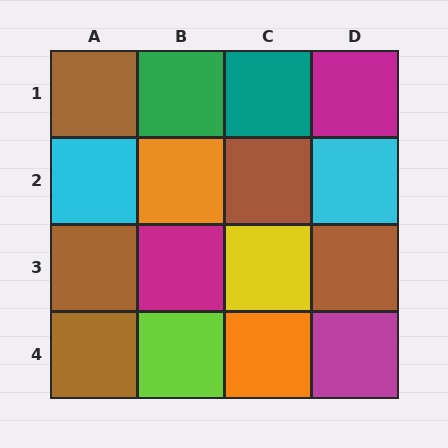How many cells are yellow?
1 cell is yellow.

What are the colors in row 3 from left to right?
Brown, magenta, yellow, brown.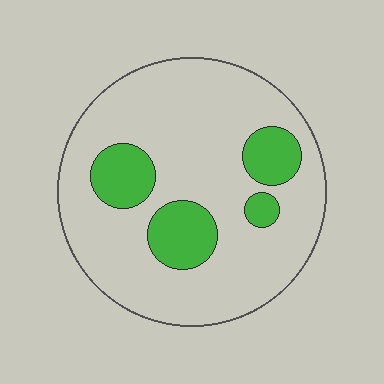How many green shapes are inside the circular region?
4.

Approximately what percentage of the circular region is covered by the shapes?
Approximately 20%.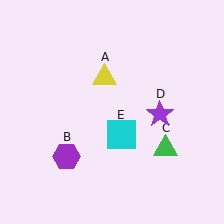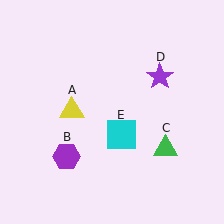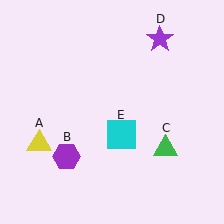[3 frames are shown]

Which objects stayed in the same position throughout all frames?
Purple hexagon (object B) and green triangle (object C) and cyan square (object E) remained stationary.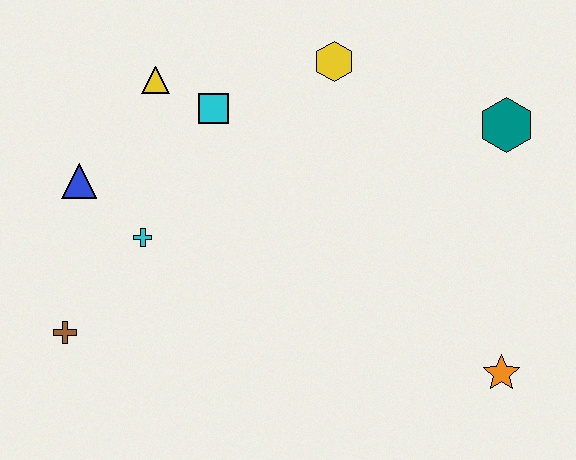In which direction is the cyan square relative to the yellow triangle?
The cyan square is to the right of the yellow triangle.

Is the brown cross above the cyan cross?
No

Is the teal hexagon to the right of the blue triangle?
Yes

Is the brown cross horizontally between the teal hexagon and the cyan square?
No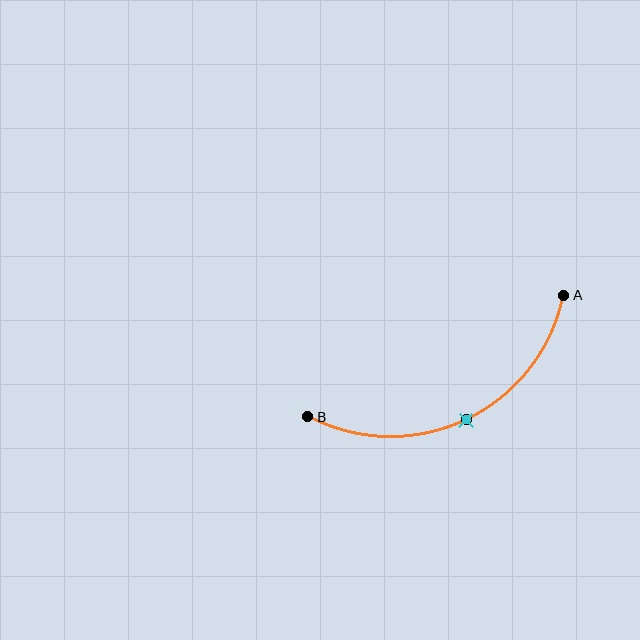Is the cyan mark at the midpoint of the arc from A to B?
Yes. The cyan mark lies on the arc at equal arc-length from both A and B — it is the arc midpoint.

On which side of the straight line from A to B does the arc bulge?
The arc bulges below the straight line connecting A and B.